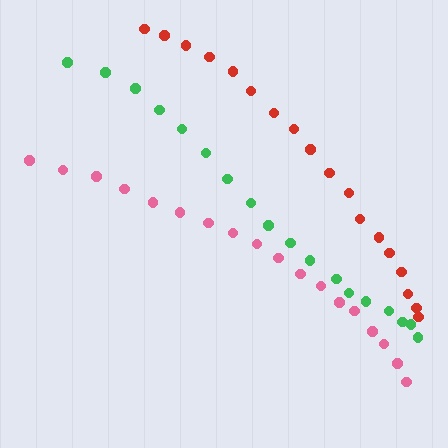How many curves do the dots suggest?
There are 3 distinct paths.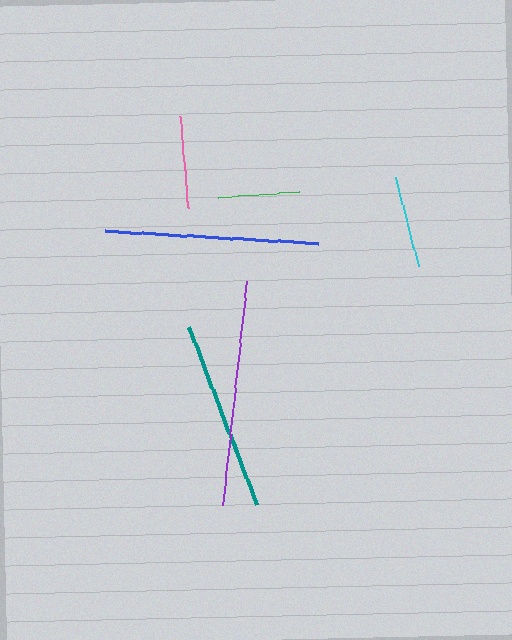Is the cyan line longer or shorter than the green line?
The cyan line is longer than the green line.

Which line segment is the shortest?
The green line is the shortest at approximately 81 pixels.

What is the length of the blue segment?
The blue segment is approximately 214 pixels long.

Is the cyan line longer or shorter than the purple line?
The purple line is longer than the cyan line.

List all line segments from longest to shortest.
From longest to shortest: purple, blue, teal, pink, cyan, green.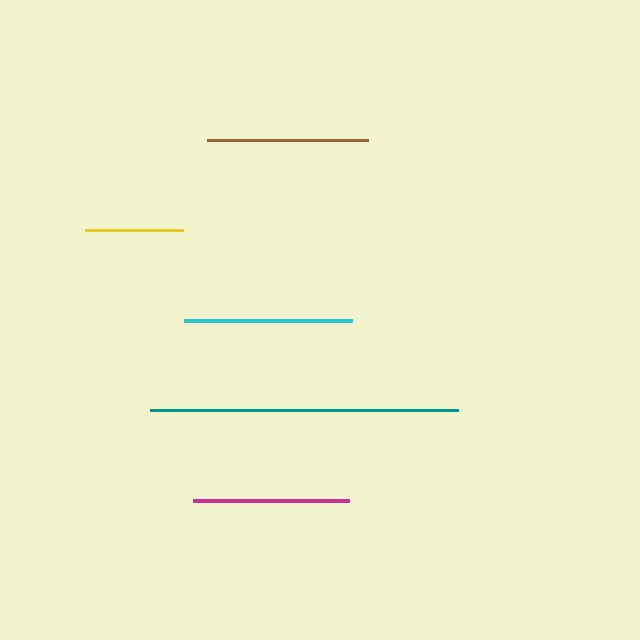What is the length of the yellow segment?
The yellow segment is approximately 98 pixels long.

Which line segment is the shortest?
The yellow line is the shortest at approximately 98 pixels.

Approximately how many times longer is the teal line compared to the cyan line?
The teal line is approximately 1.8 times the length of the cyan line.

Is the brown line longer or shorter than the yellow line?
The brown line is longer than the yellow line.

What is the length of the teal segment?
The teal segment is approximately 307 pixels long.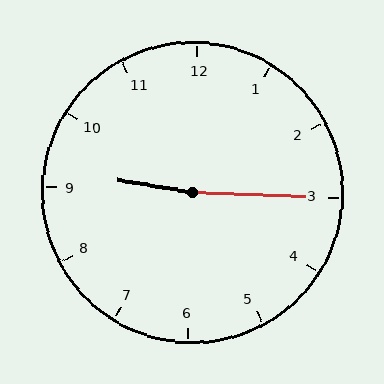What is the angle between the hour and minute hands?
Approximately 172 degrees.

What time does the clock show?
9:15.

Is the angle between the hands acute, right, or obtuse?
It is obtuse.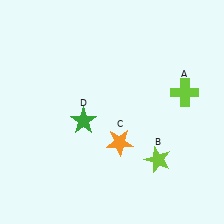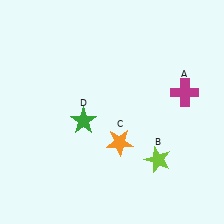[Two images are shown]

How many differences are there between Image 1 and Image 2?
There is 1 difference between the two images.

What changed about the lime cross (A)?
In Image 1, A is lime. In Image 2, it changed to magenta.